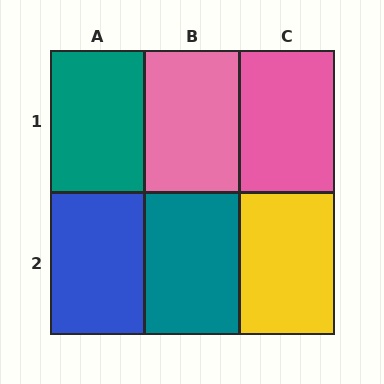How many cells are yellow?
1 cell is yellow.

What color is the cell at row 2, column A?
Blue.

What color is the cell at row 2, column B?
Teal.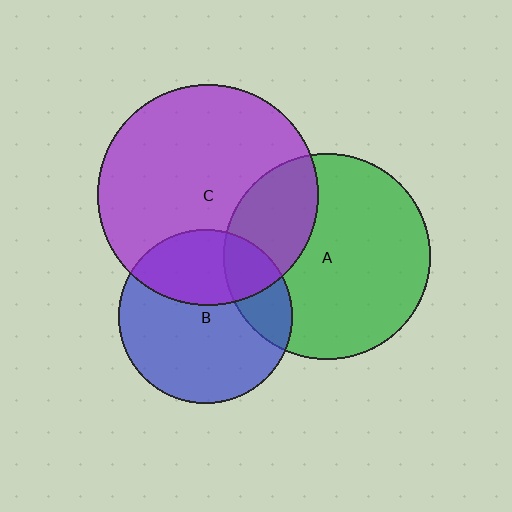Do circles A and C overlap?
Yes.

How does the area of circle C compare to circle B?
Approximately 1.6 times.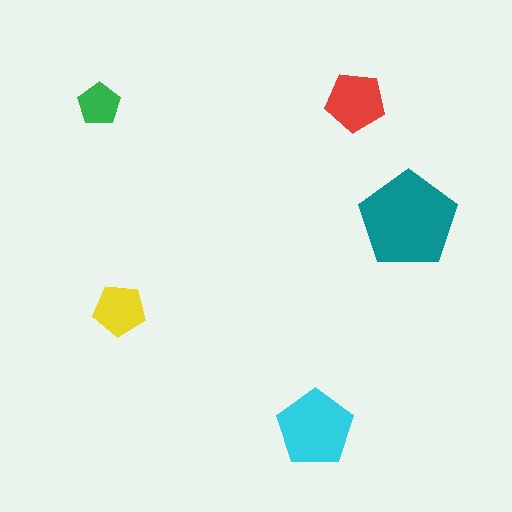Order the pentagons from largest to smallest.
the teal one, the cyan one, the red one, the yellow one, the green one.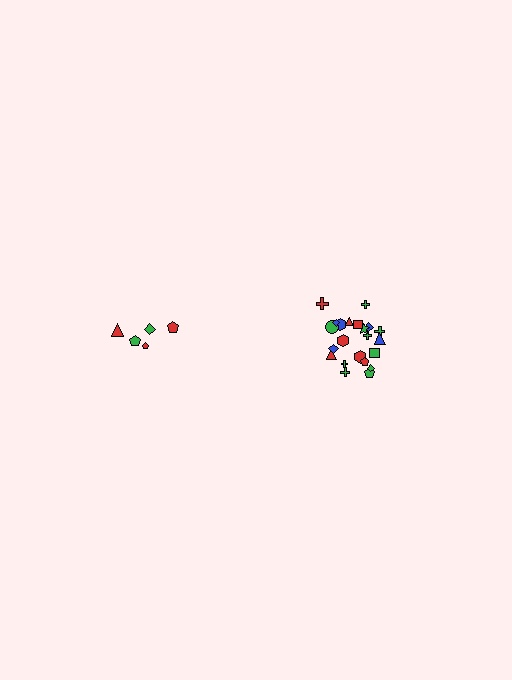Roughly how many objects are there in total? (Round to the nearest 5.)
Roughly 25 objects in total.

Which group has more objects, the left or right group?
The right group.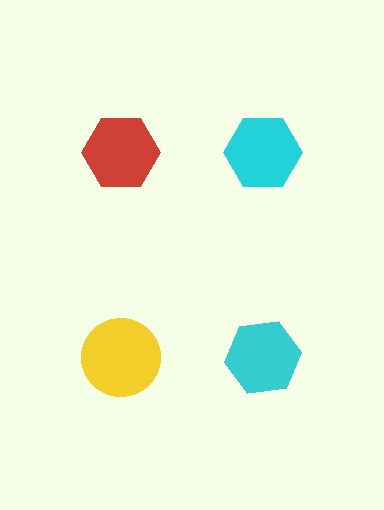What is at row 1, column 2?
A cyan hexagon.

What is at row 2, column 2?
A cyan hexagon.